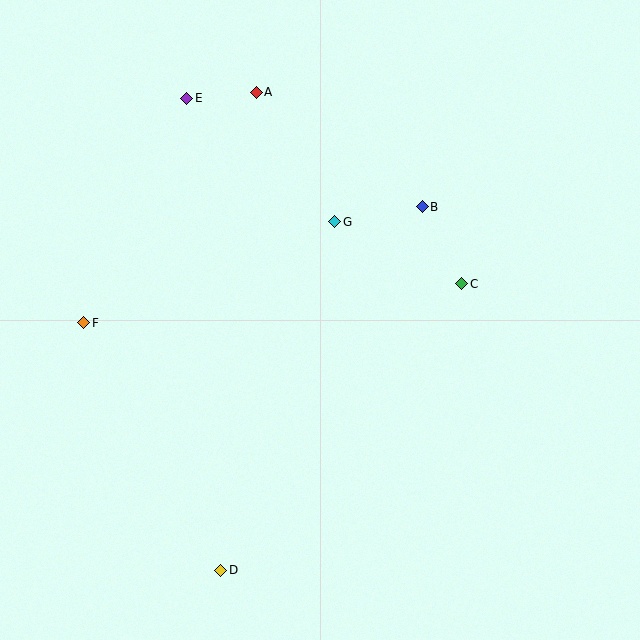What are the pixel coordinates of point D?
Point D is at (221, 570).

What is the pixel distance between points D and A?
The distance between D and A is 480 pixels.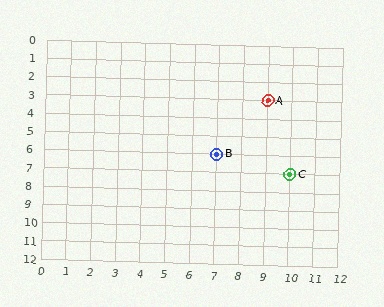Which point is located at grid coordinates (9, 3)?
Point A is at (9, 3).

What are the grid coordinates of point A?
Point A is at grid coordinates (9, 3).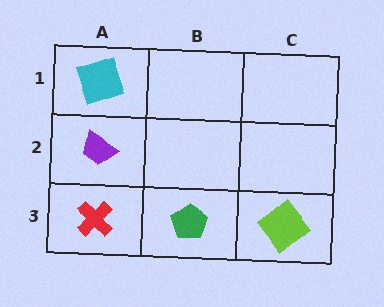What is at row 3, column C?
A lime diamond.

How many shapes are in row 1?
1 shape.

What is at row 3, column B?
A green pentagon.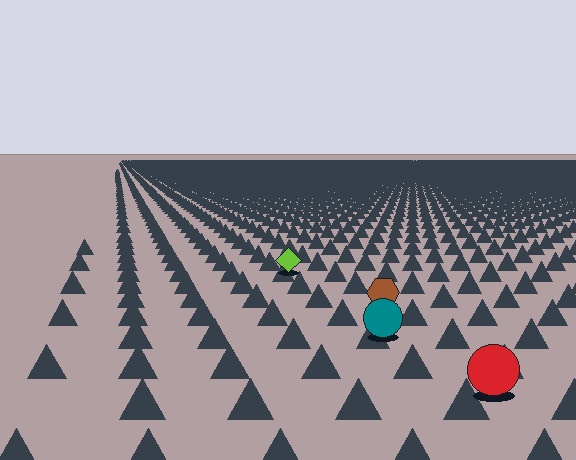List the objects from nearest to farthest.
From nearest to farthest: the red circle, the teal circle, the brown hexagon, the lime diamond.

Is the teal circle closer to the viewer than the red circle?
No. The red circle is closer — you can tell from the texture gradient: the ground texture is coarser near it.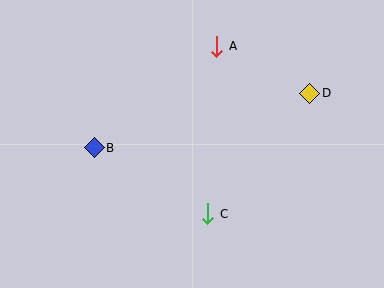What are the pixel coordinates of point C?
Point C is at (208, 214).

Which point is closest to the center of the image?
Point C at (208, 214) is closest to the center.